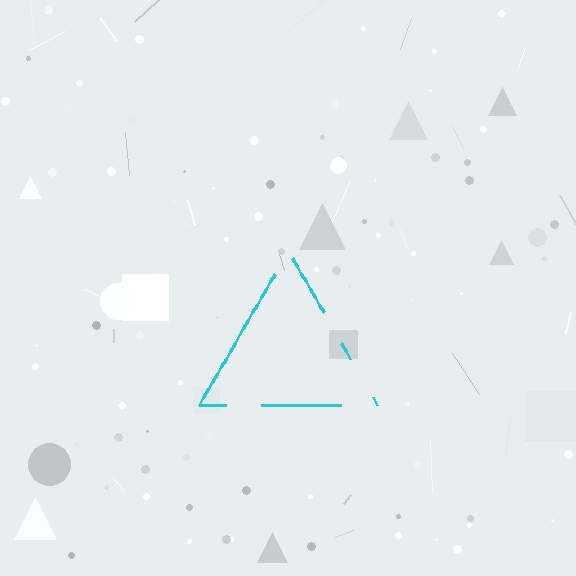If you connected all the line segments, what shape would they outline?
They would outline a triangle.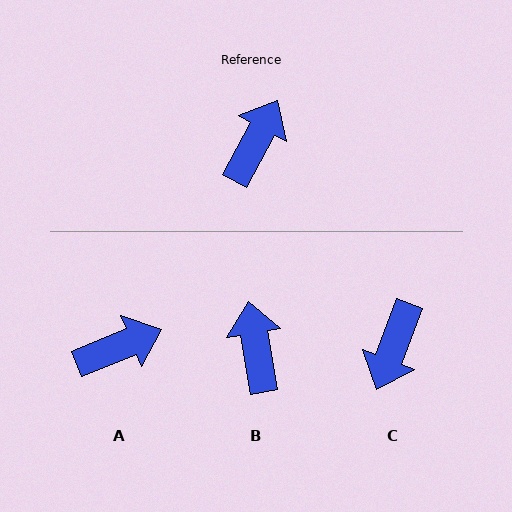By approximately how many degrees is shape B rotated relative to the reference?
Approximately 38 degrees counter-clockwise.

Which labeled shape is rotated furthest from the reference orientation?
C, about 173 degrees away.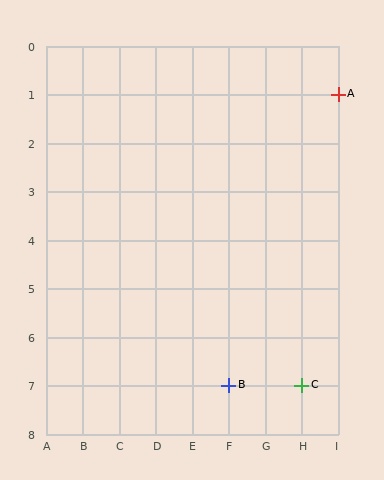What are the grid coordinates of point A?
Point A is at grid coordinates (I, 1).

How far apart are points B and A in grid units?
Points B and A are 3 columns and 6 rows apart (about 6.7 grid units diagonally).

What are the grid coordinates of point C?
Point C is at grid coordinates (H, 7).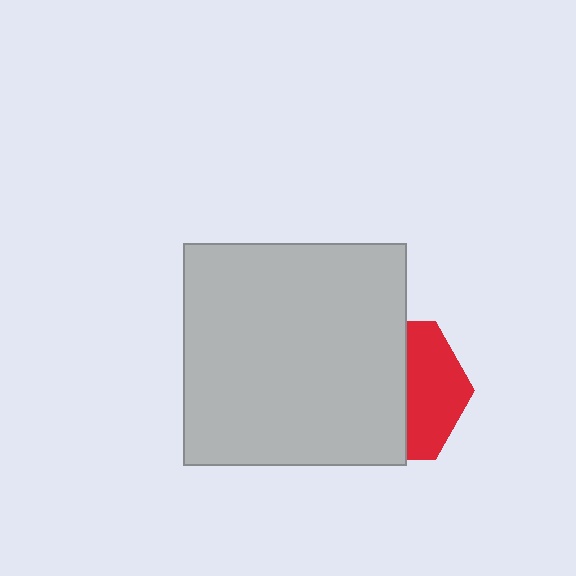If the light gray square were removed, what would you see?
You would see the complete red hexagon.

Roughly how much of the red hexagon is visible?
A small part of it is visible (roughly 40%).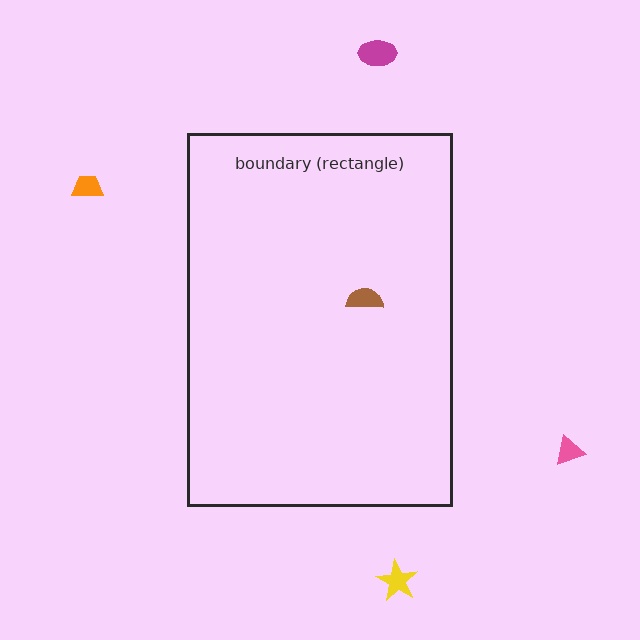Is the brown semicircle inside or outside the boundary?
Inside.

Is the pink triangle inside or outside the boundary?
Outside.